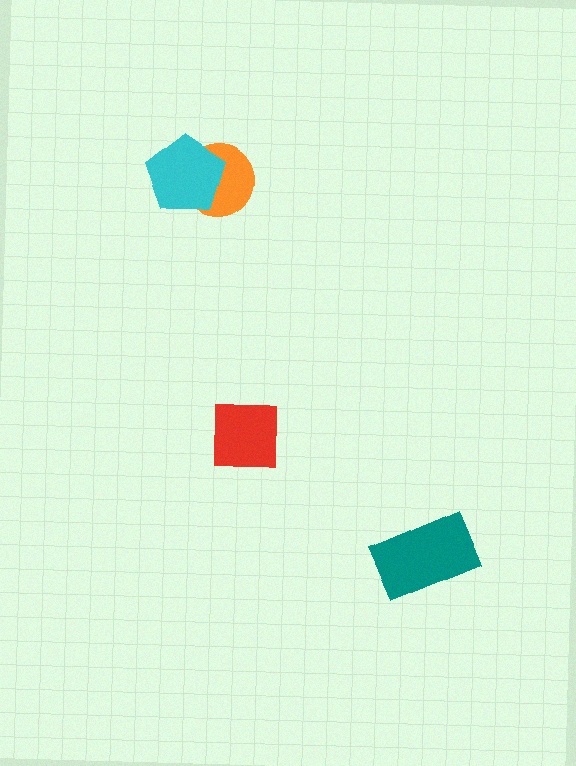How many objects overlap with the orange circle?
1 object overlaps with the orange circle.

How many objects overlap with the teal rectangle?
0 objects overlap with the teal rectangle.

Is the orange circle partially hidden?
Yes, it is partially covered by another shape.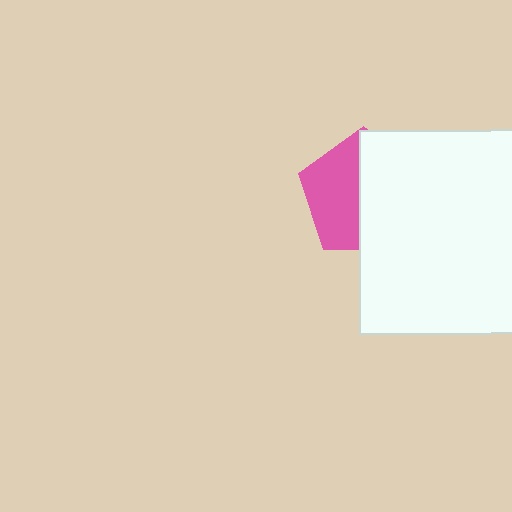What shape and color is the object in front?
The object in front is a white square.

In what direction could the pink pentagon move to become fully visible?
The pink pentagon could move left. That would shift it out from behind the white square entirely.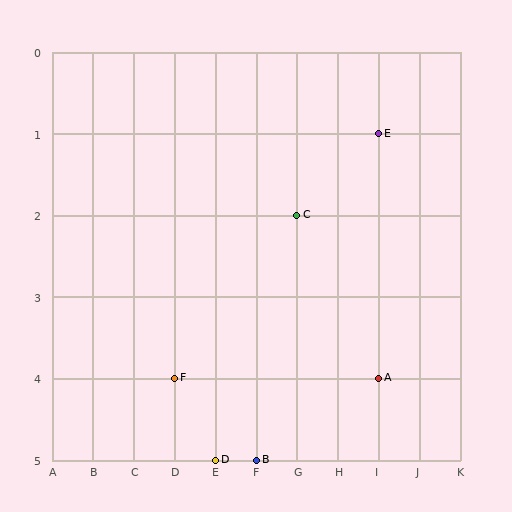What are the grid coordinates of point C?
Point C is at grid coordinates (G, 2).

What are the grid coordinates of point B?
Point B is at grid coordinates (F, 5).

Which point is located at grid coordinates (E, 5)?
Point D is at (E, 5).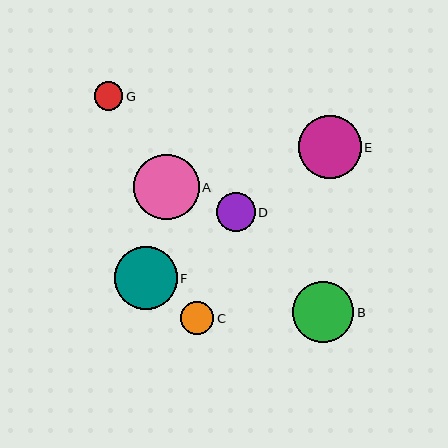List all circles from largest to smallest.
From largest to smallest: A, E, F, B, D, C, G.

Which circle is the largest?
Circle A is the largest with a size of approximately 66 pixels.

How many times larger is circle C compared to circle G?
Circle C is approximately 1.2 times the size of circle G.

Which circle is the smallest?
Circle G is the smallest with a size of approximately 29 pixels.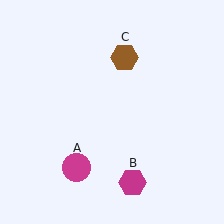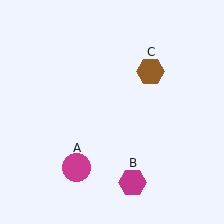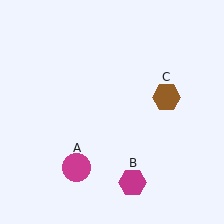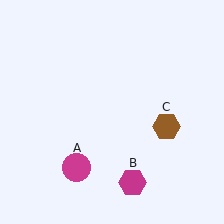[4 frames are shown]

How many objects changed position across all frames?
1 object changed position: brown hexagon (object C).